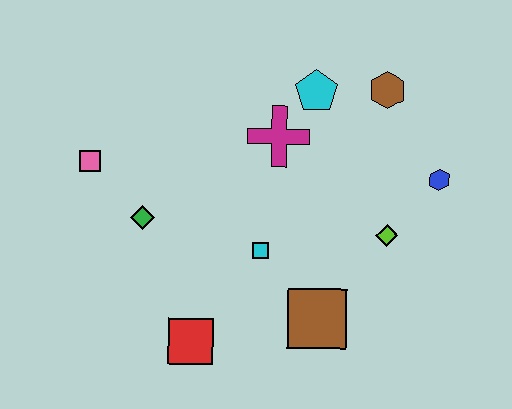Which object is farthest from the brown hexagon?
The red square is farthest from the brown hexagon.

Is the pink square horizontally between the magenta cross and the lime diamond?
No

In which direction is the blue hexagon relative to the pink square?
The blue hexagon is to the right of the pink square.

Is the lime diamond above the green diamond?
No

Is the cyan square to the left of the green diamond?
No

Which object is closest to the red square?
The cyan square is closest to the red square.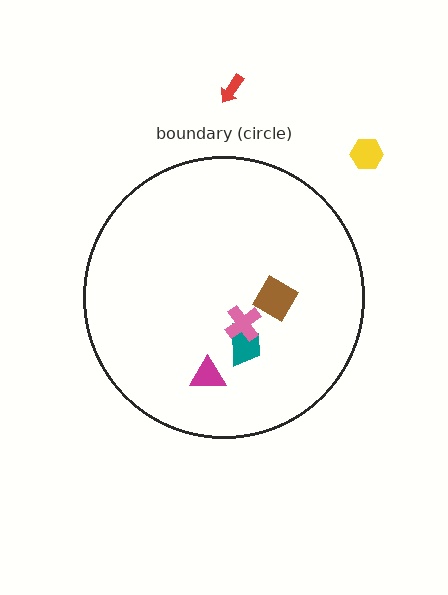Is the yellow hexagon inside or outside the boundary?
Outside.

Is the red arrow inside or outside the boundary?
Outside.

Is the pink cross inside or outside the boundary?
Inside.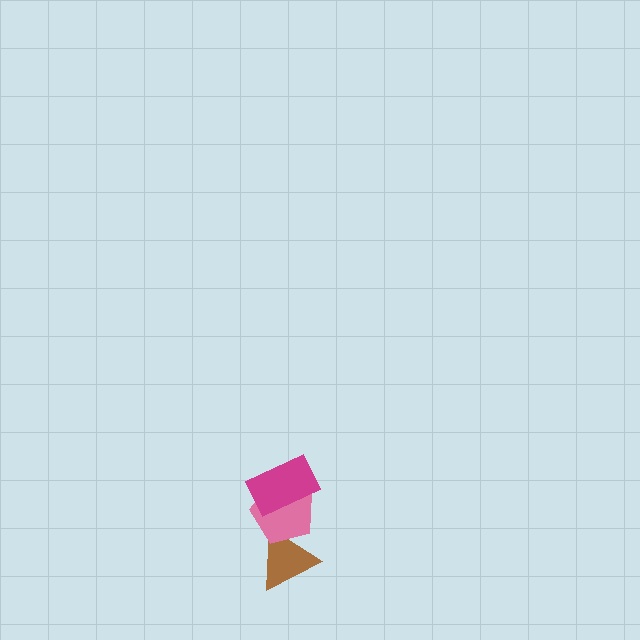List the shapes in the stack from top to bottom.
From top to bottom: the magenta rectangle, the pink pentagon, the brown triangle.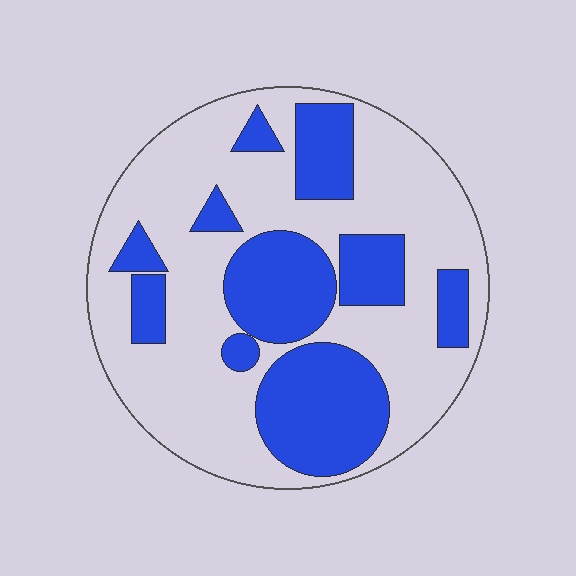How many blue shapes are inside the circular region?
10.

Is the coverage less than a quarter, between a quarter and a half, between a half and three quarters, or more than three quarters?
Between a quarter and a half.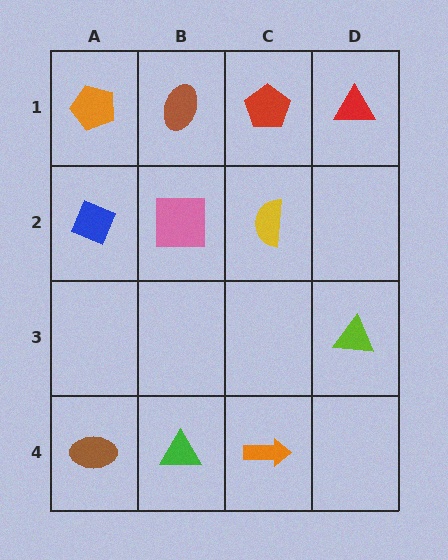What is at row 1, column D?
A red triangle.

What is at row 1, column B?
A brown ellipse.